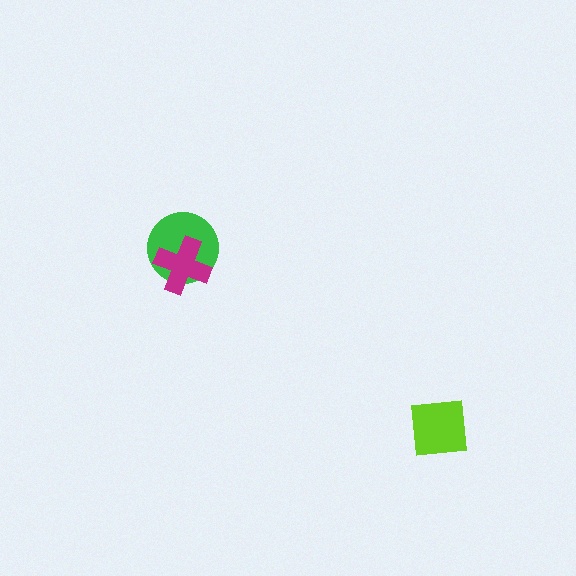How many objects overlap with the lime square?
0 objects overlap with the lime square.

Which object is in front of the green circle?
The magenta cross is in front of the green circle.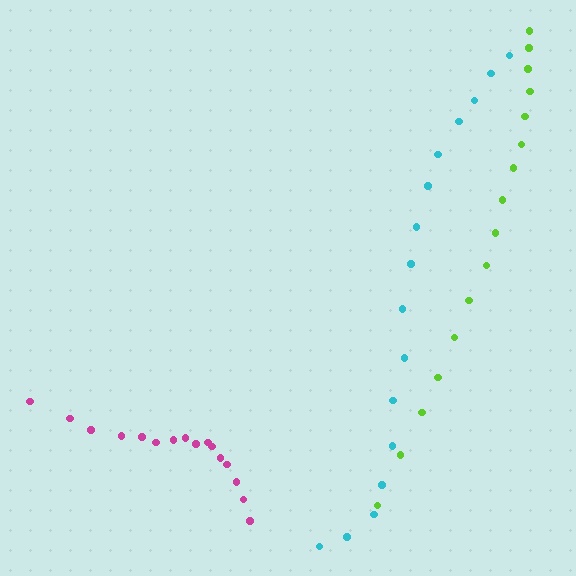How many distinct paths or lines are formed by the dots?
There are 3 distinct paths.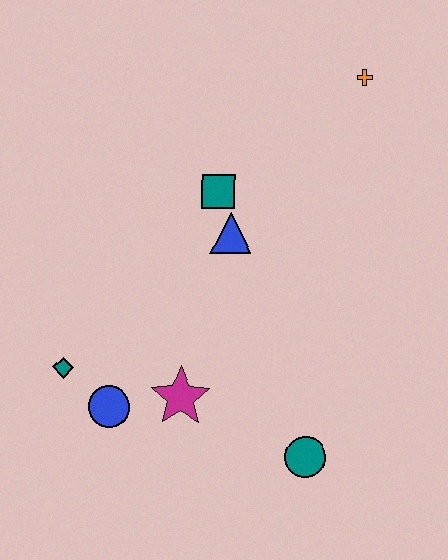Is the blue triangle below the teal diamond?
No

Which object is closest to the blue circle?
The teal diamond is closest to the blue circle.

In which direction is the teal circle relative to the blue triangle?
The teal circle is below the blue triangle.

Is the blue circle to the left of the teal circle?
Yes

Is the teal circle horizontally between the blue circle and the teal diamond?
No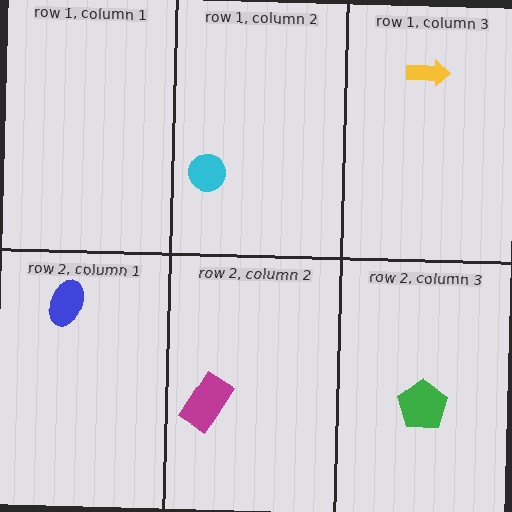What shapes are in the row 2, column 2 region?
The magenta rectangle.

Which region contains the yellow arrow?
The row 1, column 3 region.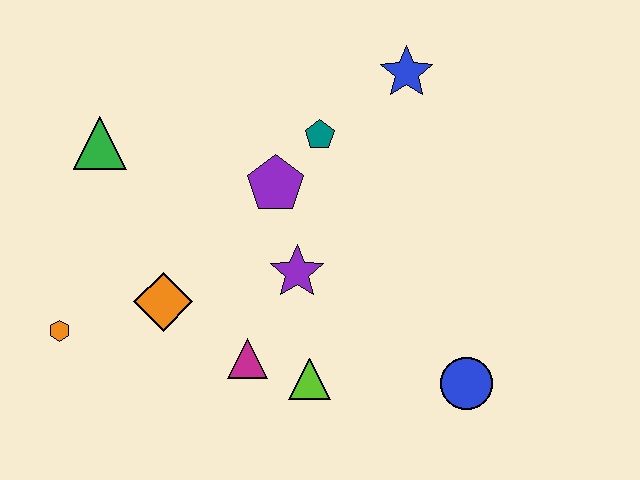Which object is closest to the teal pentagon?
The purple pentagon is closest to the teal pentagon.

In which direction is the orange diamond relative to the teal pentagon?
The orange diamond is below the teal pentagon.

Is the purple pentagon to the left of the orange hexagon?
No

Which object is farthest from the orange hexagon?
The blue star is farthest from the orange hexagon.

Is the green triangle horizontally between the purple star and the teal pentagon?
No